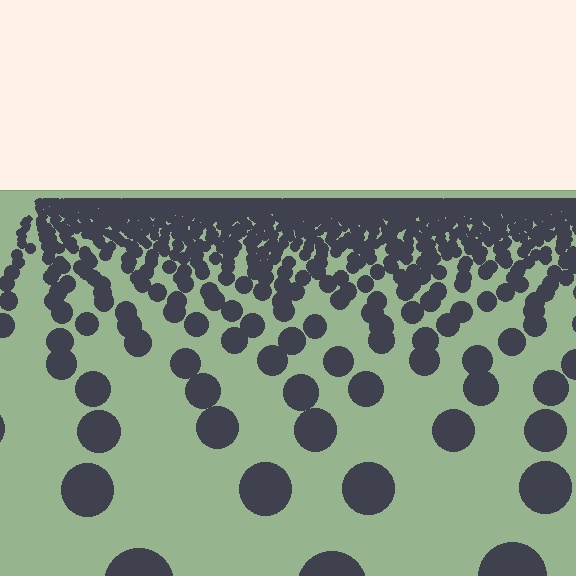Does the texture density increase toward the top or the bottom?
Density increases toward the top.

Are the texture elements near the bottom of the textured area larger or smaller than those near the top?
Larger. Near the bottom, elements are closer to the viewer and appear at a bigger on-screen size.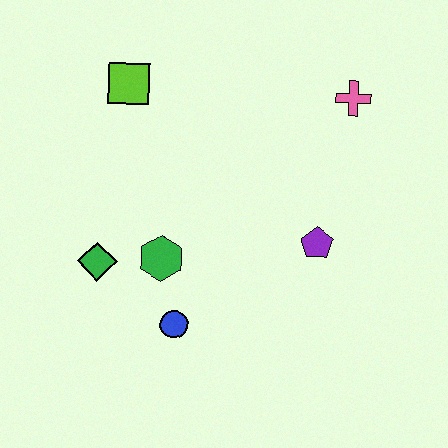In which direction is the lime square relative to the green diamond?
The lime square is above the green diamond.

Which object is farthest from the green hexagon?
The pink cross is farthest from the green hexagon.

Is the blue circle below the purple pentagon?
Yes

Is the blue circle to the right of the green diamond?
Yes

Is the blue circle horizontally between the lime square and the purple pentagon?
Yes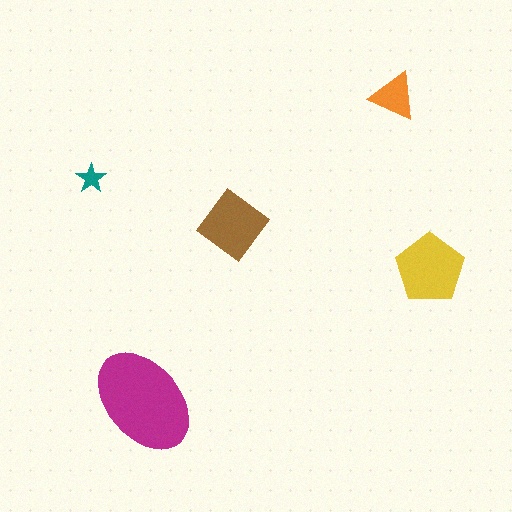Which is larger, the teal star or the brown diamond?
The brown diamond.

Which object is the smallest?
The teal star.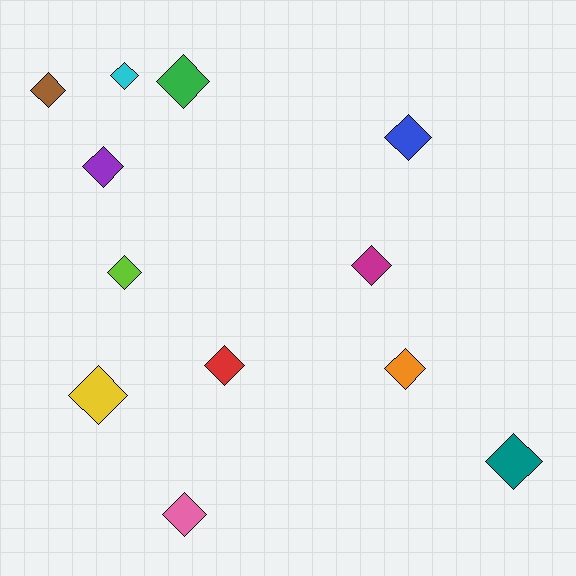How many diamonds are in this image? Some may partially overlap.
There are 12 diamonds.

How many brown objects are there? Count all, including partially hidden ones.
There is 1 brown object.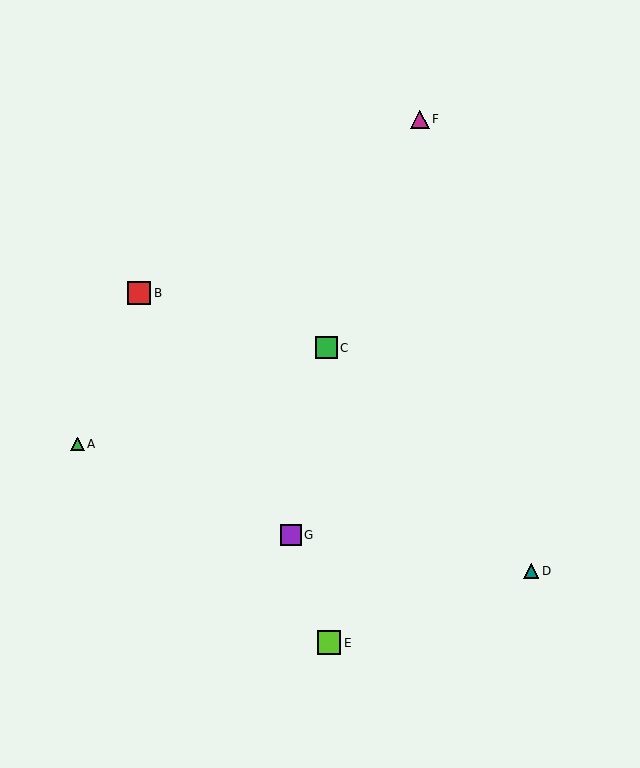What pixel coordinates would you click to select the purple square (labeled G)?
Click at (291, 535) to select the purple square G.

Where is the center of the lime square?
The center of the lime square is at (329, 643).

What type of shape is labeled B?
Shape B is a red square.